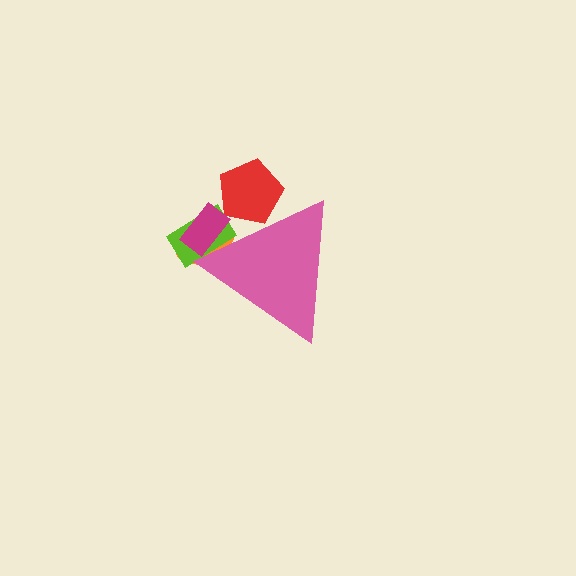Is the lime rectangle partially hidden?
Yes, the lime rectangle is partially hidden behind the pink triangle.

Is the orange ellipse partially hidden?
Yes, the orange ellipse is partially hidden behind the pink triangle.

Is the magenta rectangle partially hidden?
Yes, the magenta rectangle is partially hidden behind the pink triangle.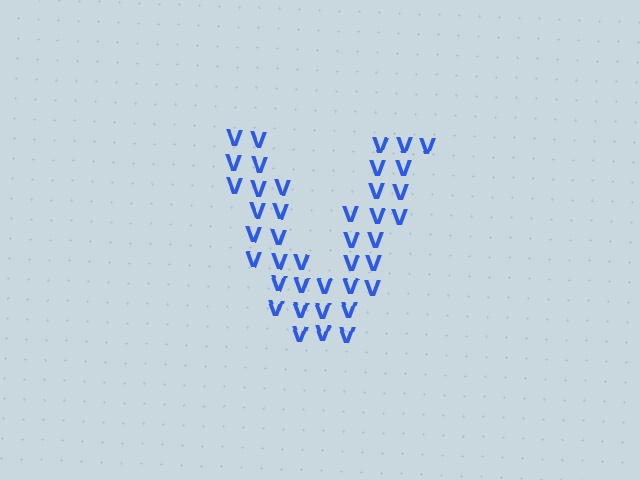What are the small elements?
The small elements are letter V's.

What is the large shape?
The large shape is the letter V.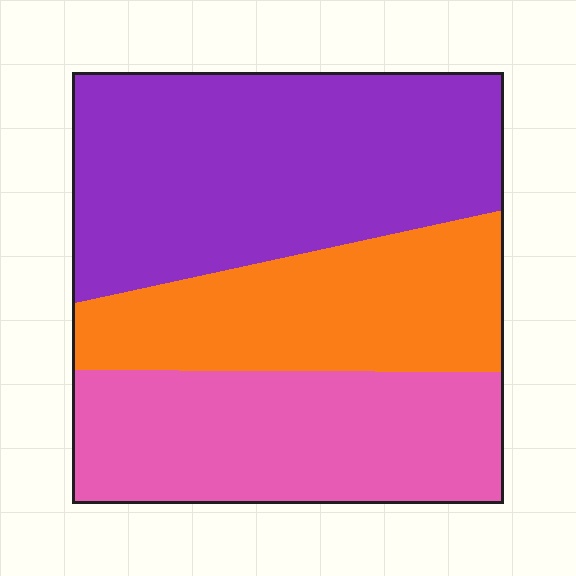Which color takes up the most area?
Purple, at roughly 45%.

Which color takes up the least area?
Orange, at roughly 25%.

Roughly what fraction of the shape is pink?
Pink takes up about one third (1/3) of the shape.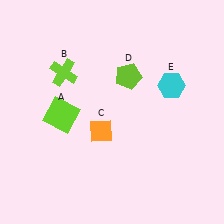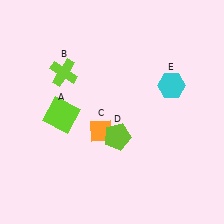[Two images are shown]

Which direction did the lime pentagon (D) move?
The lime pentagon (D) moved down.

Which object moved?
The lime pentagon (D) moved down.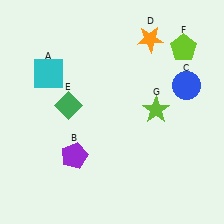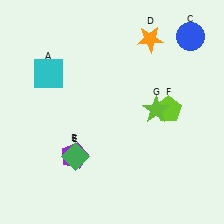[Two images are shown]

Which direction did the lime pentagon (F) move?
The lime pentagon (F) moved down.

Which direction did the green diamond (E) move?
The green diamond (E) moved down.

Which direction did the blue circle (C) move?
The blue circle (C) moved up.